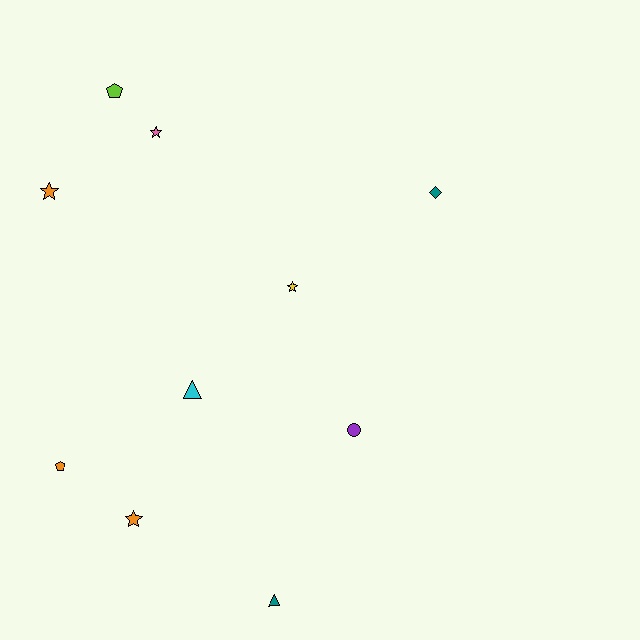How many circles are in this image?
There is 1 circle.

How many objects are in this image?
There are 10 objects.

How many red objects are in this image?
There are no red objects.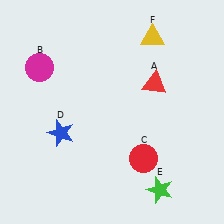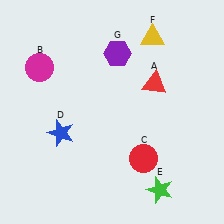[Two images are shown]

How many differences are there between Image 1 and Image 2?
There is 1 difference between the two images.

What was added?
A purple hexagon (G) was added in Image 2.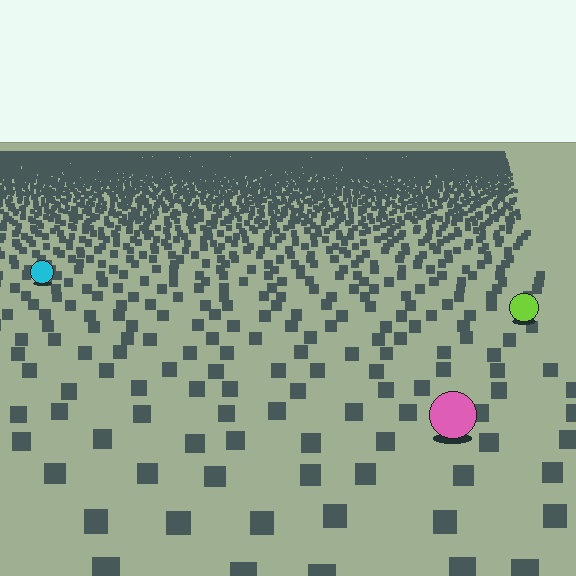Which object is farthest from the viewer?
The cyan circle is farthest from the viewer. It appears smaller and the ground texture around it is denser.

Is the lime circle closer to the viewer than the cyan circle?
Yes. The lime circle is closer — you can tell from the texture gradient: the ground texture is coarser near it.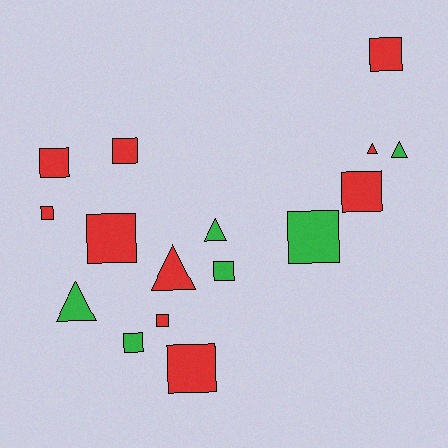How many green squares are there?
There are 3 green squares.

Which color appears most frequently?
Red, with 10 objects.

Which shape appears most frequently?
Square, with 11 objects.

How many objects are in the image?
There are 16 objects.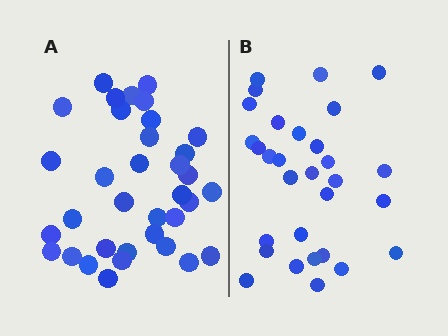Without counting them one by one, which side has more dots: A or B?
Region A (the left region) has more dots.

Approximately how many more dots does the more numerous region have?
Region A has about 5 more dots than region B.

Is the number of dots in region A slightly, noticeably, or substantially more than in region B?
Region A has only slightly more — the two regions are fairly close. The ratio is roughly 1.2 to 1.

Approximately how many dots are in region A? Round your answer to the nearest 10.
About 40 dots. (The exact count is 35, which rounds to 40.)